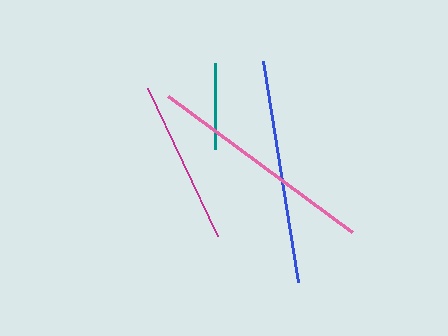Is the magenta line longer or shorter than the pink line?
The pink line is longer than the magenta line.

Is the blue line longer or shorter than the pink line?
The pink line is longer than the blue line.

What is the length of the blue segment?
The blue segment is approximately 224 pixels long.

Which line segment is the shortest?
The teal line is the shortest at approximately 86 pixels.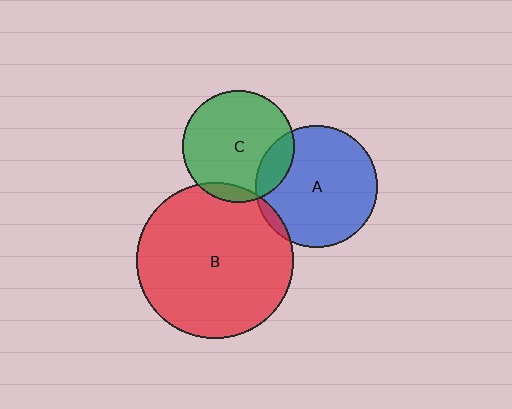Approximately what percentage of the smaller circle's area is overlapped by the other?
Approximately 15%.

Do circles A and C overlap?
Yes.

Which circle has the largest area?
Circle B (red).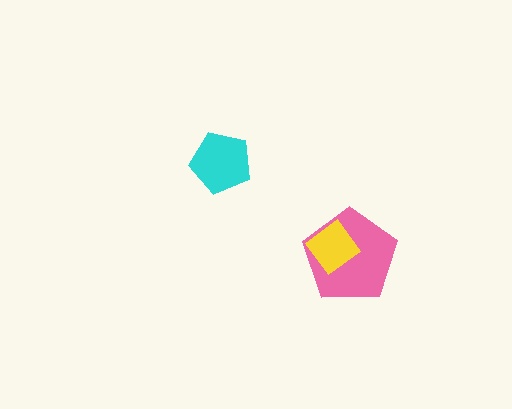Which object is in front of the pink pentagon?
The yellow diamond is in front of the pink pentagon.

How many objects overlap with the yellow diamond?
1 object overlaps with the yellow diamond.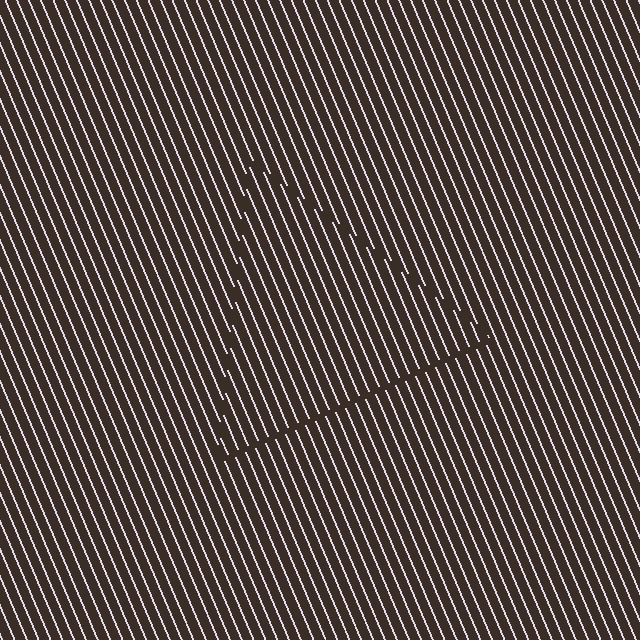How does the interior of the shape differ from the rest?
The interior of the shape contains the same grating, shifted by half a period — the contour is defined by the phase discontinuity where line-ends from the inner and outer gratings abut.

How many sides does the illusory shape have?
3 sides — the line-ends trace a triangle.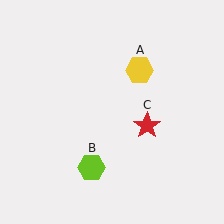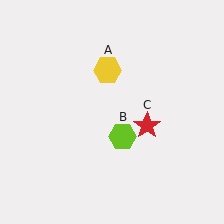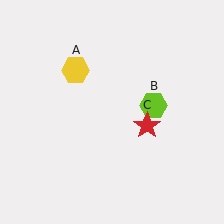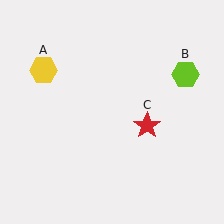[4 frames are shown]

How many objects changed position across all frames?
2 objects changed position: yellow hexagon (object A), lime hexagon (object B).